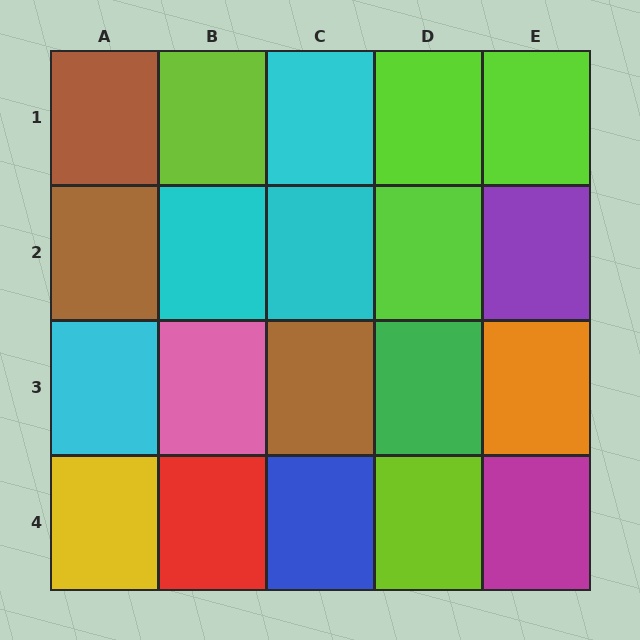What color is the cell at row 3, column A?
Cyan.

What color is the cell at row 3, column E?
Orange.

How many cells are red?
1 cell is red.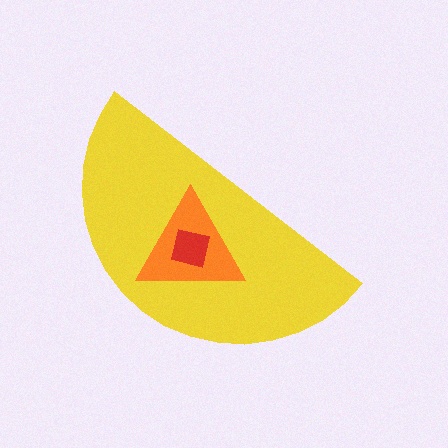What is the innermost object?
The red square.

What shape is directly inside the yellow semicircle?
The orange triangle.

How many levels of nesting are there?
3.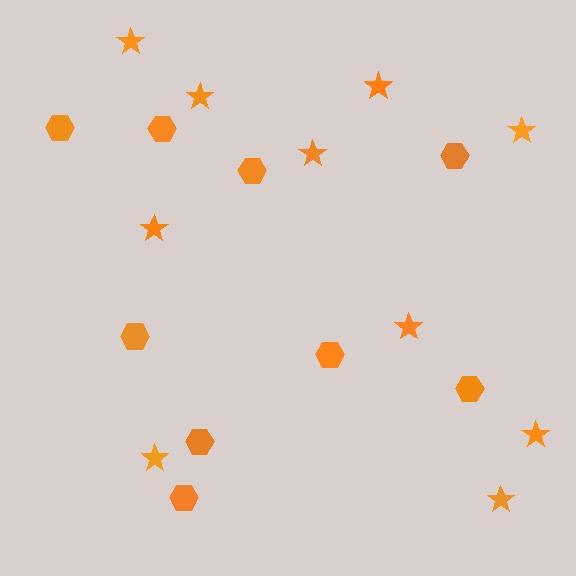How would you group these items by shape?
There are 2 groups: one group of hexagons (9) and one group of stars (10).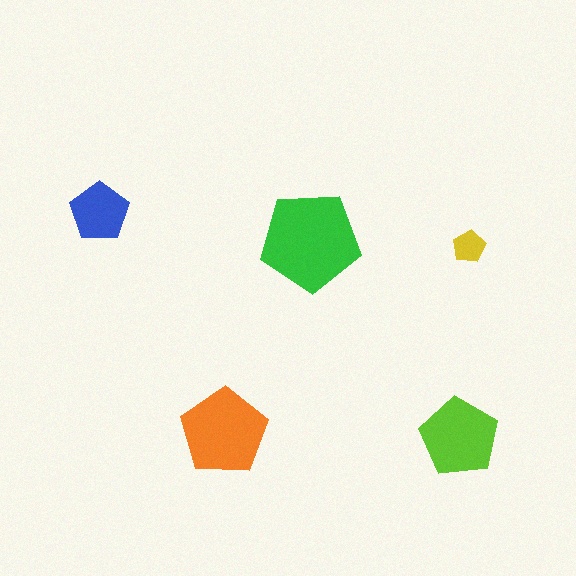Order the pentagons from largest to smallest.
the green one, the orange one, the lime one, the blue one, the yellow one.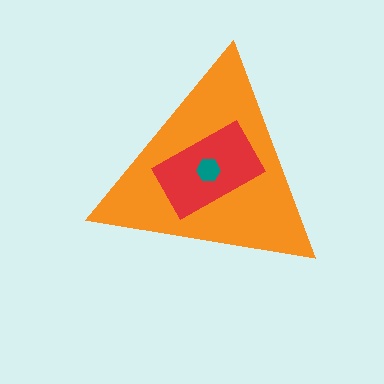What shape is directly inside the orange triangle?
The red rectangle.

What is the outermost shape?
The orange triangle.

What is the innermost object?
The teal hexagon.